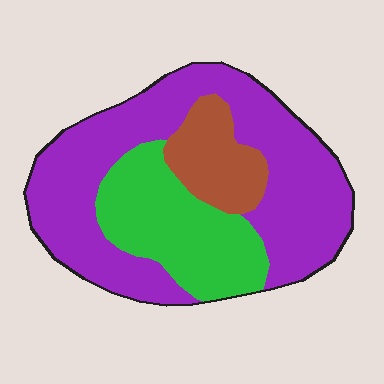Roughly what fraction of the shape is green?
Green covers roughly 25% of the shape.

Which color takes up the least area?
Brown, at roughly 15%.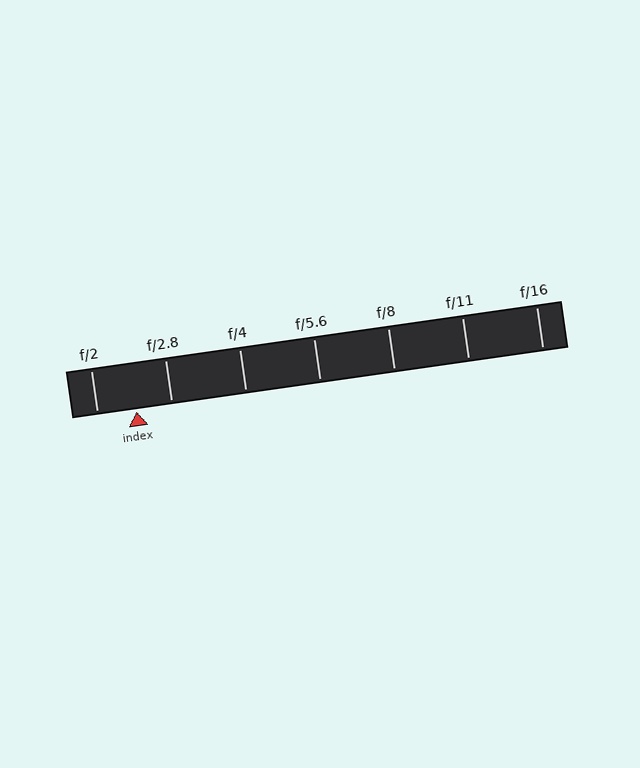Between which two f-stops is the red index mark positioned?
The index mark is between f/2 and f/2.8.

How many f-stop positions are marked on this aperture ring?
There are 7 f-stop positions marked.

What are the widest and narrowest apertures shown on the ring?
The widest aperture shown is f/2 and the narrowest is f/16.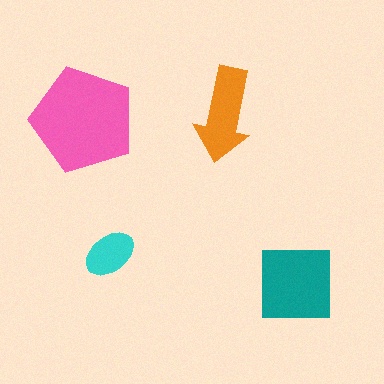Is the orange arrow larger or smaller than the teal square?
Smaller.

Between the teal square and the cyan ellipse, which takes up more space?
The teal square.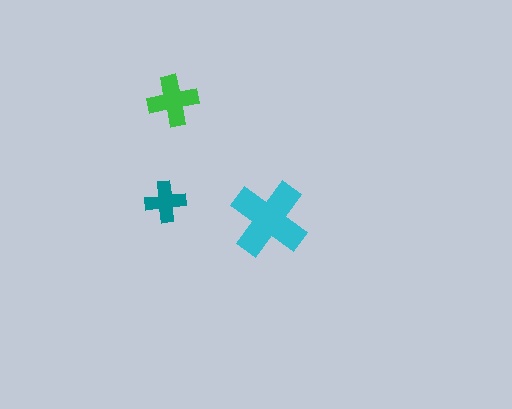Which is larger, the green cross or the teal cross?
The green one.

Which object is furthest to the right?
The cyan cross is rightmost.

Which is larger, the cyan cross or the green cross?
The cyan one.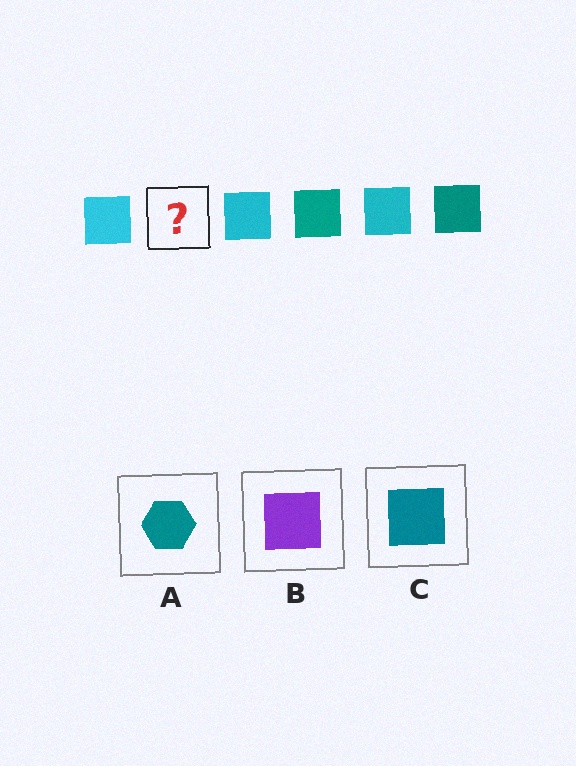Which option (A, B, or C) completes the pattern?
C.